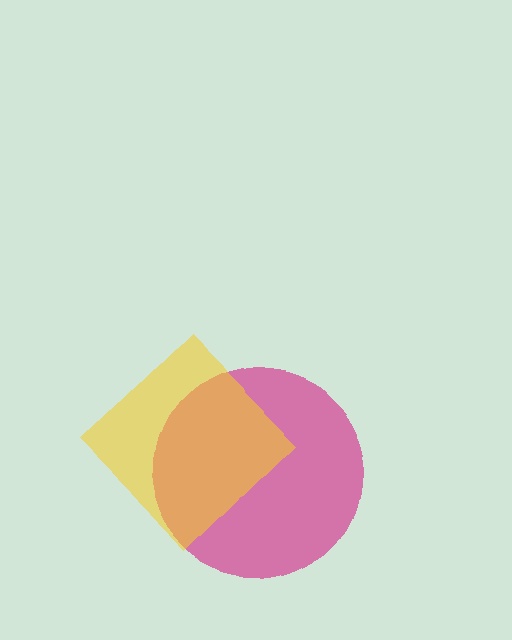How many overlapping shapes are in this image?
There are 2 overlapping shapes in the image.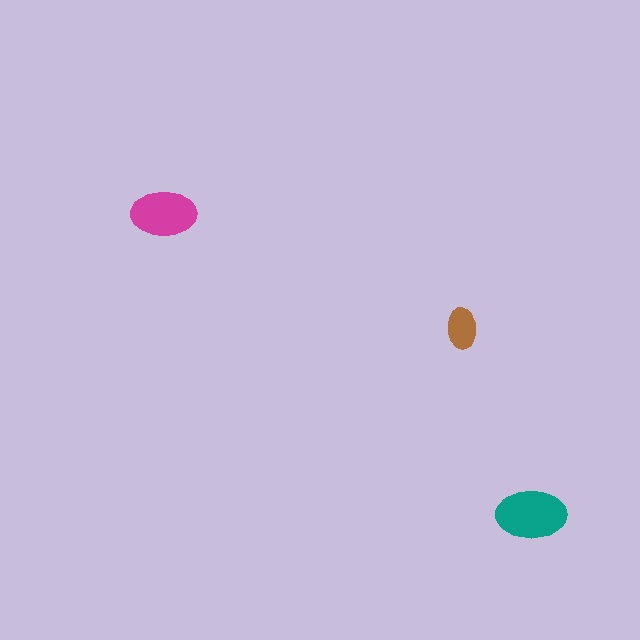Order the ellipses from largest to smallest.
the teal one, the magenta one, the brown one.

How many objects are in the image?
There are 3 objects in the image.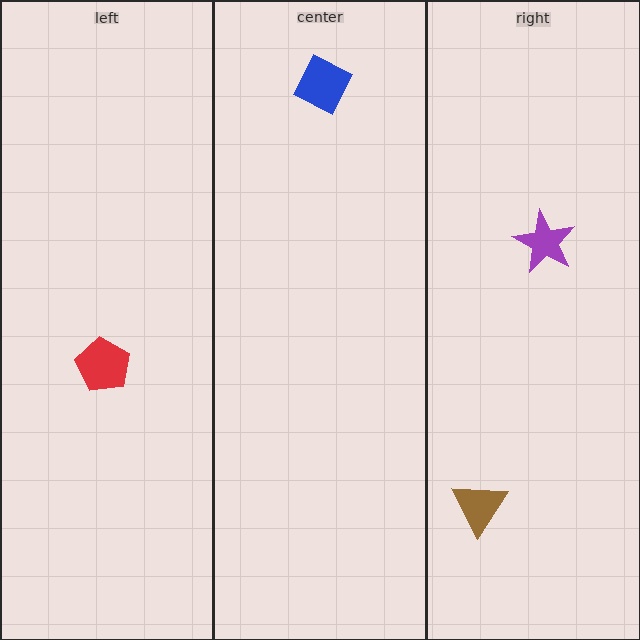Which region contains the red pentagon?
The left region.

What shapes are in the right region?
The brown triangle, the purple star.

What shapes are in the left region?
The red pentagon.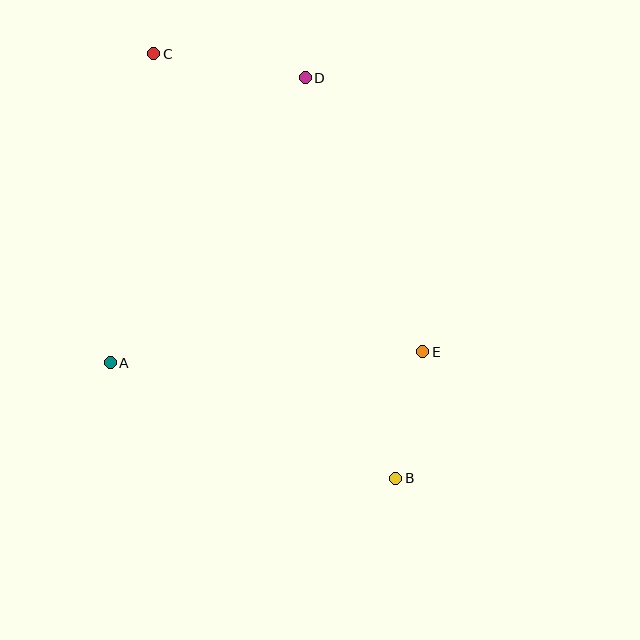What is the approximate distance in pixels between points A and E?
The distance between A and E is approximately 313 pixels.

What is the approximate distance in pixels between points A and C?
The distance between A and C is approximately 312 pixels.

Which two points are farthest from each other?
Points B and C are farthest from each other.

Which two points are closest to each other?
Points B and E are closest to each other.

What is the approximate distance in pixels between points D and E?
The distance between D and E is approximately 298 pixels.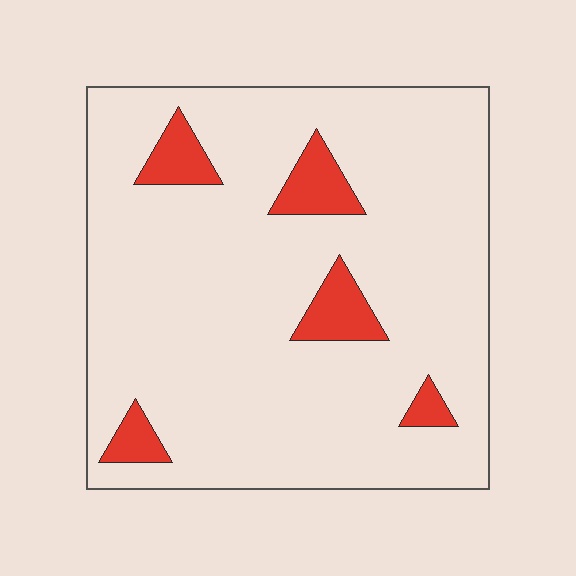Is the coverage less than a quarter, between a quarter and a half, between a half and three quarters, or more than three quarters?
Less than a quarter.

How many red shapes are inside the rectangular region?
5.